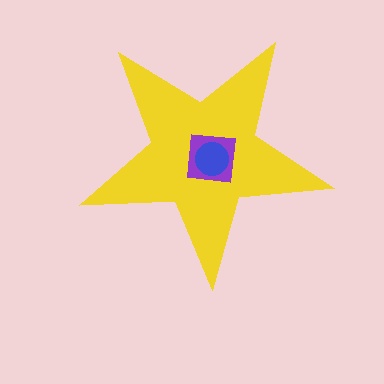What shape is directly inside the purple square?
The blue circle.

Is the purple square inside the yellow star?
Yes.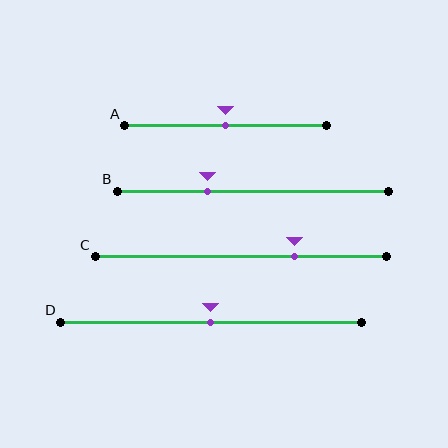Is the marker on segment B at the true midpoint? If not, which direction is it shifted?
No, the marker on segment B is shifted to the left by about 17% of the segment length.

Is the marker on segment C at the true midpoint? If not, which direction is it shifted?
No, the marker on segment C is shifted to the right by about 18% of the segment length.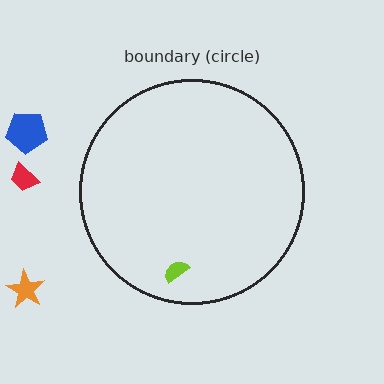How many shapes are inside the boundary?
1 inside, 3 outside.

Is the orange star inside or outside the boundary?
Outside.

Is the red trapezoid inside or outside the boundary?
Outside.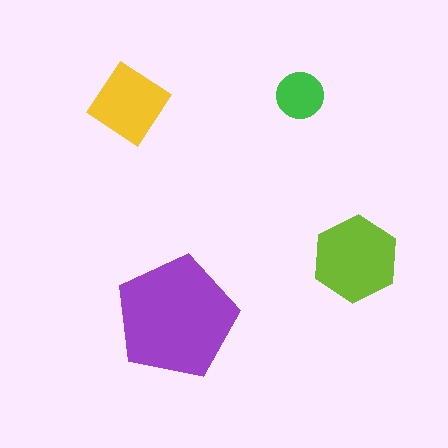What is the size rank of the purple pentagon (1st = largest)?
1st.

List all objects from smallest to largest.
The green circle, the yellow diamond, the lime hexagon, the purple pentagon.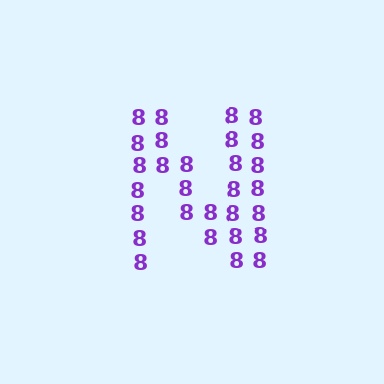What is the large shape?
The large shape is the letter N.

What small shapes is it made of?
It is made of small digit 8's.